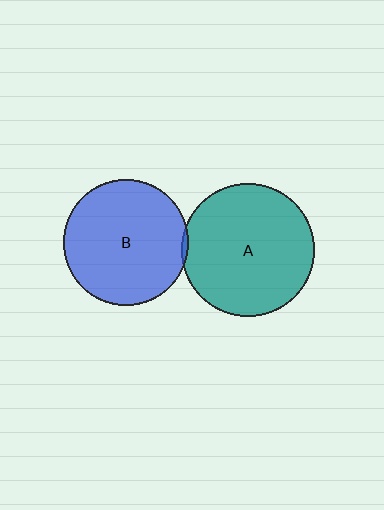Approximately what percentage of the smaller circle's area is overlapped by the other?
Approximately 5%.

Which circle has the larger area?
Circle A (teal).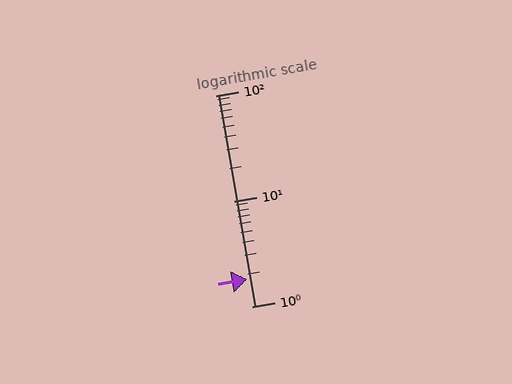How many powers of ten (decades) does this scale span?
The scale spans 2 decades, from 1 to 100.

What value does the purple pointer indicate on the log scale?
The pointer indicates approximately 1.8.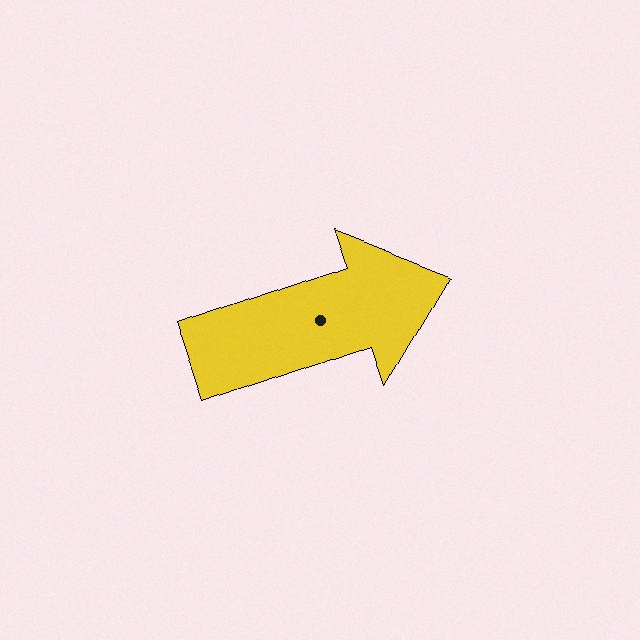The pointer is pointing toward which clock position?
Roughly 2 o'clock.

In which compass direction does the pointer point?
East.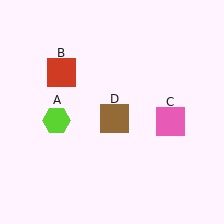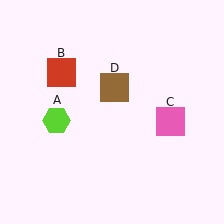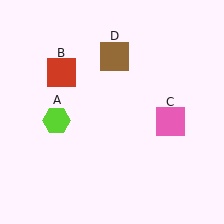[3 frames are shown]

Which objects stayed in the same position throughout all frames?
Lime hexagon (object A) and red square (object B) and pink square (object C) remained stationary.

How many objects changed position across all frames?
1 object changed position: brown square (object D).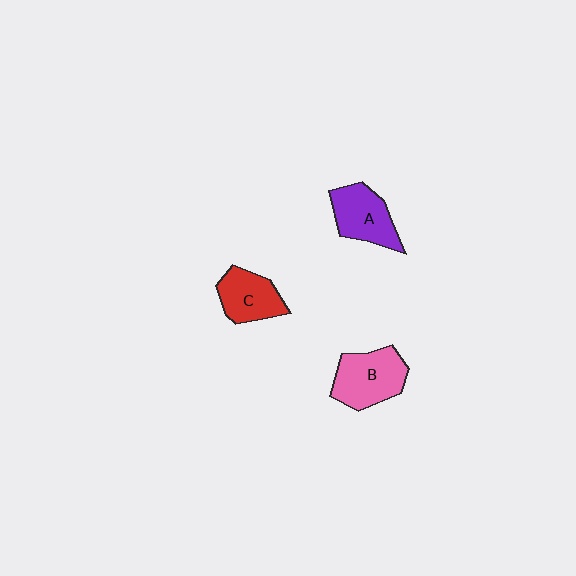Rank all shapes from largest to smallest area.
From largest to smallest: B (pink), A (purple), C (red).